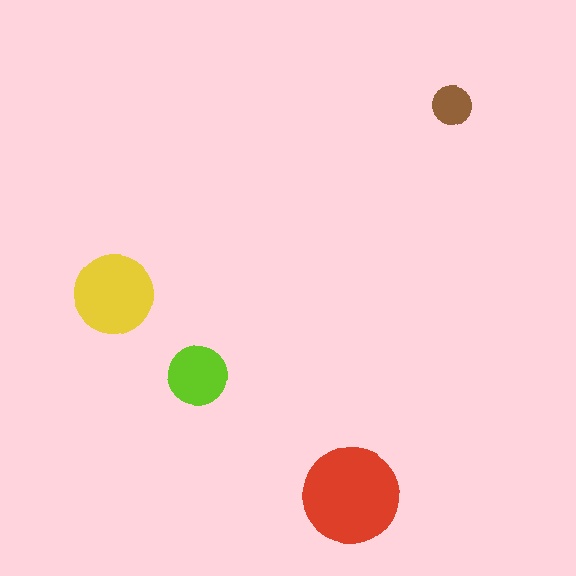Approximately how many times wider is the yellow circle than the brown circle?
About 2 times wider.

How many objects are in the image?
There are 4 objects in the image.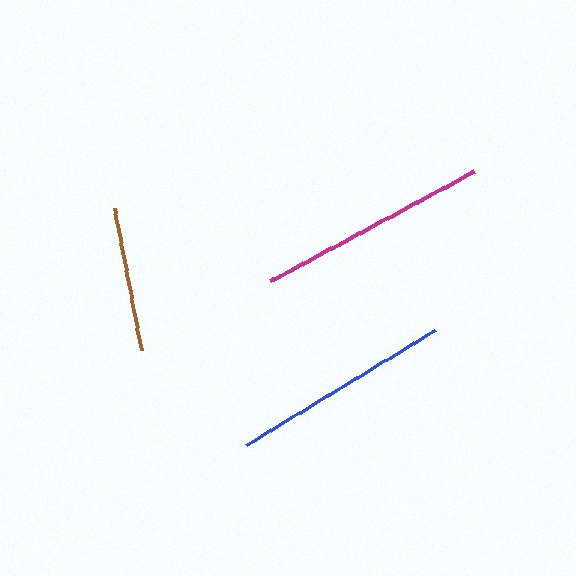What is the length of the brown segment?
The brown segment is approximately 145 pixels long.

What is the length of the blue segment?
The blue segment is approximately 221 pixels long.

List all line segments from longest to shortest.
From longest to shortest: magenta, blue, brown.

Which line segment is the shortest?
The brown line is the shortest at approximately 145 pixels.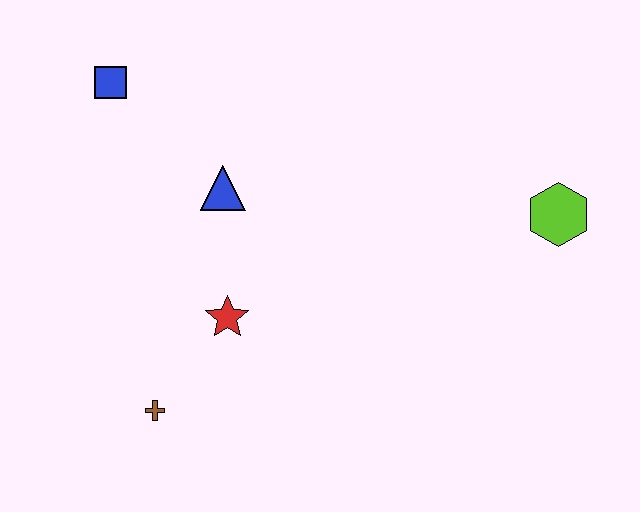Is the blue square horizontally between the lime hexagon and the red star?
No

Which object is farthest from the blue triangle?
The lime hexagon is farthest from the blue triangle.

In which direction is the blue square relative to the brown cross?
The blue square is above the brown cross.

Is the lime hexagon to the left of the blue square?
No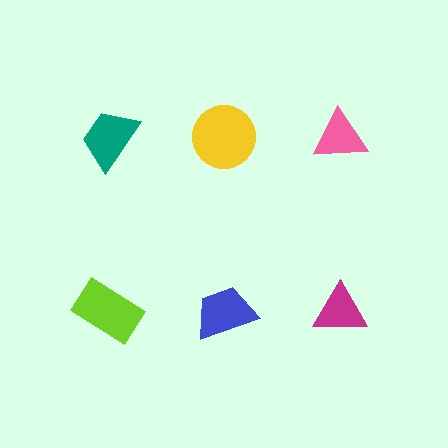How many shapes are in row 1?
3 shapes.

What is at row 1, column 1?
A teal trapezoid.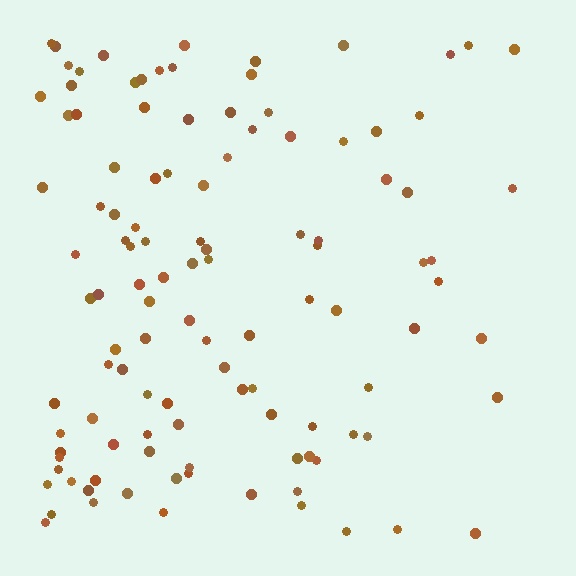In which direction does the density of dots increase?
From right to left, with the left side densest.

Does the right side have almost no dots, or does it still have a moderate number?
Still a moderate number, just noticeably fewer than the left.